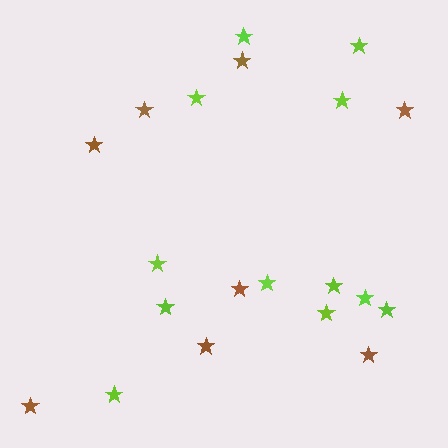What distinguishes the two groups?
There are 2 groups: one group of brown stars (8) and one group of lime stars (12).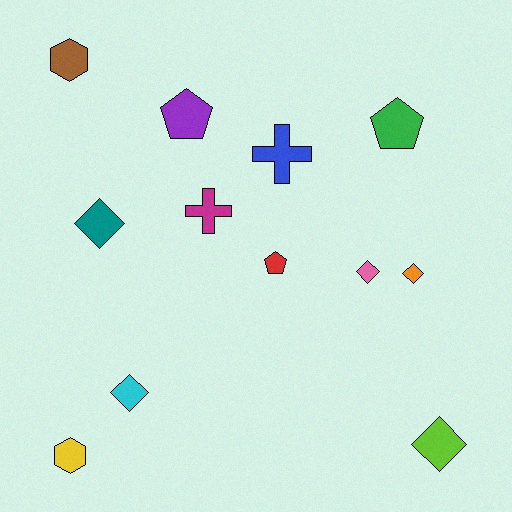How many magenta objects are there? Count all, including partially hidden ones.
There is 1 magenta object.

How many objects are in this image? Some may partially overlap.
There are 12 objects.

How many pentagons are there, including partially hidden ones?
There are 3 pentagons.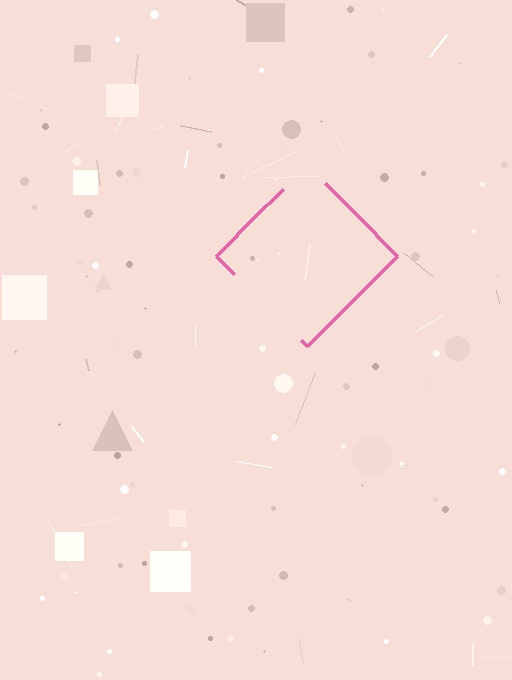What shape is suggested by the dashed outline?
The dashed outline suggests a diamond.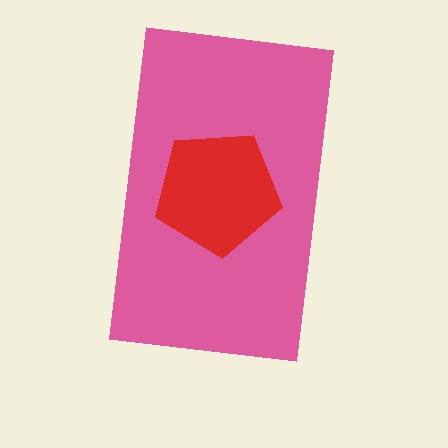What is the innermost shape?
The red pentagon.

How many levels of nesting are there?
2.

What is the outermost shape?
The pink rectangle.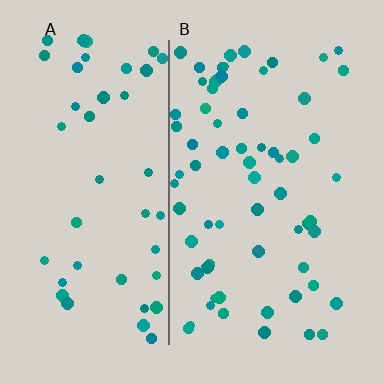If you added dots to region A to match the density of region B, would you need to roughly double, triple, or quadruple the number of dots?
Approximately double.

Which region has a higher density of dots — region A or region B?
B (the right).